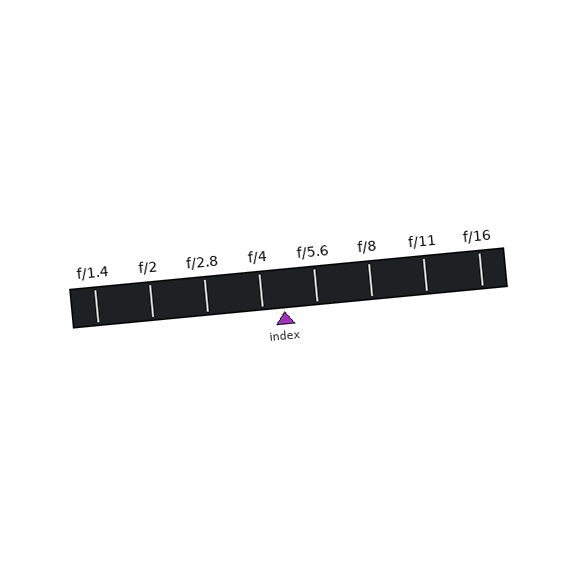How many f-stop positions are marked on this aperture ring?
There are 8 f-stop positions marked.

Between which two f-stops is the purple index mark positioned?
The index mark is between f/4 and f/5.6.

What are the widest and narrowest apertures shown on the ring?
The widest aperture shown is f/1.4 and the narrowest is f/16.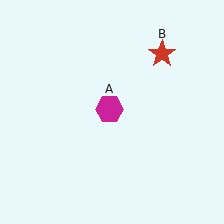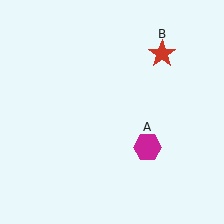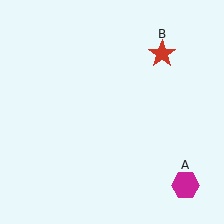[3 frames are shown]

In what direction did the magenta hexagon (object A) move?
The magenta hexagon (object A) moved down and to the right.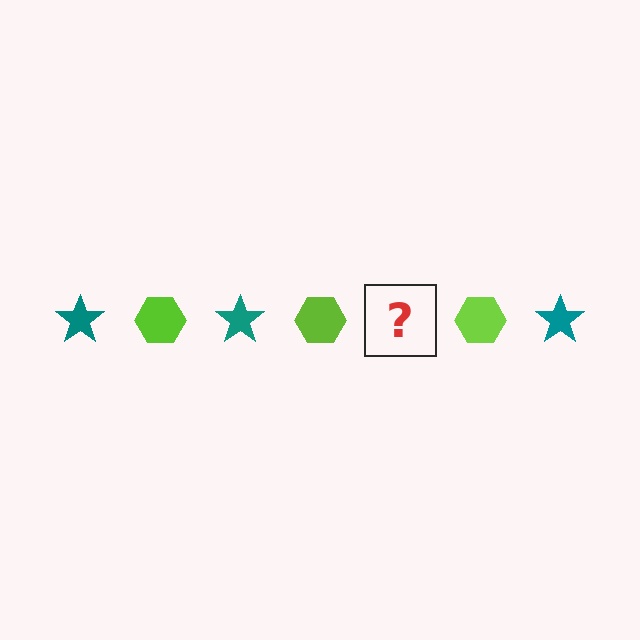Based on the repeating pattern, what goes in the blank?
The blank should be a teal star.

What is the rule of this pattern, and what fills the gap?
The rule is that the pattern alternates between teal star and lime hexagon. The gap should be filled with a teal star.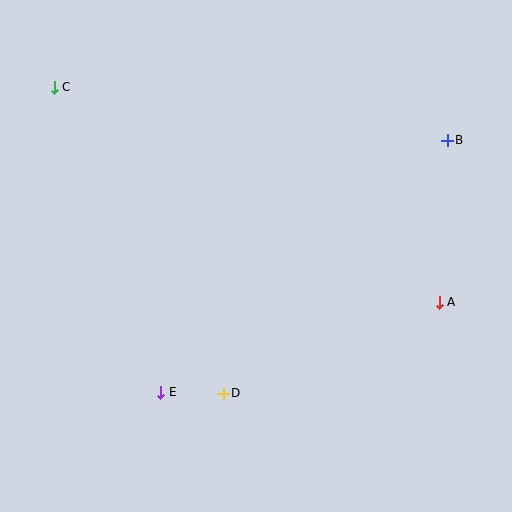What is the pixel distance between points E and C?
The distance between E and C is 323 pixels.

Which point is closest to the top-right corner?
Point B is closest to the top-right corner.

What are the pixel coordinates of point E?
Point E is at (161, 392).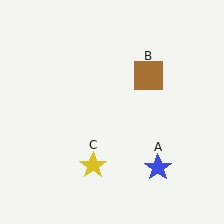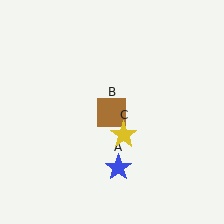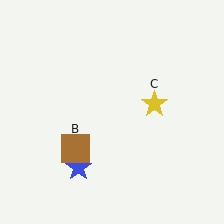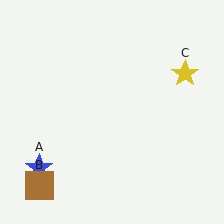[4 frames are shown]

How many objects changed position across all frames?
3 objects changed position: blue star (object A), brown square (object B), yellow star (object C).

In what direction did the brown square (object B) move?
The brown square (object B) moved down and to the left.